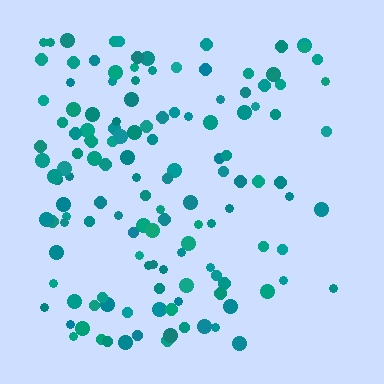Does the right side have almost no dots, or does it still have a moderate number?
Still a moderate number, just noticeably fewer than the left.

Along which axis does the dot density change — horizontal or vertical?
Horizontal.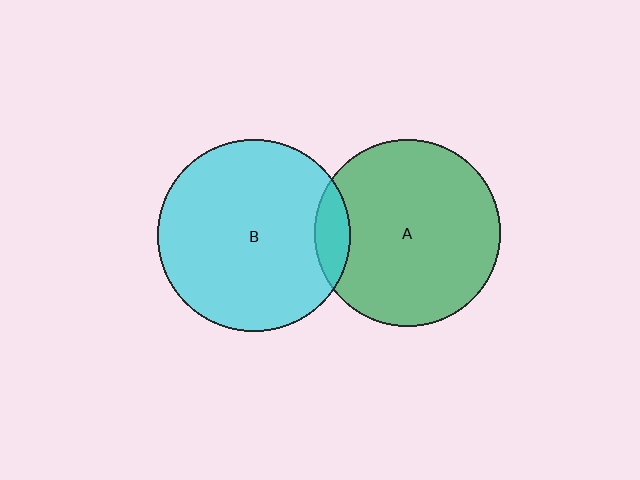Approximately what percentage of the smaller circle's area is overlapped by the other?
Approximately 10%.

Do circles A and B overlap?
Yes.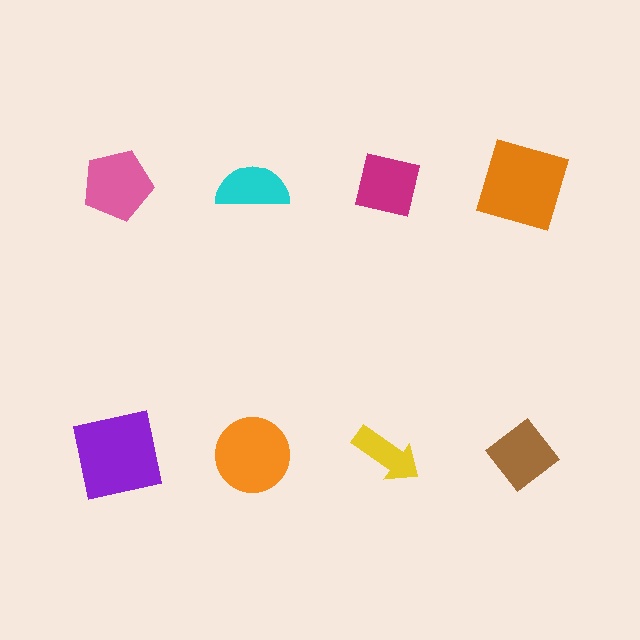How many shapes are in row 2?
4 shapes.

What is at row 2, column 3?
A yellow arrow.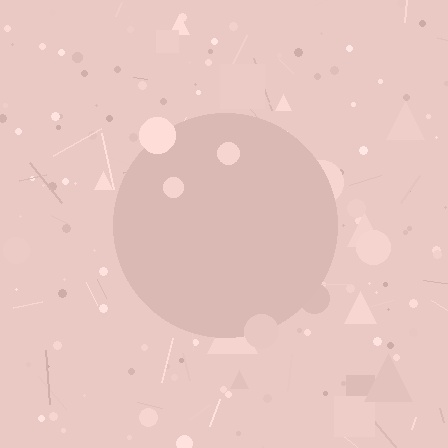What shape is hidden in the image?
A circle is hidden in the image.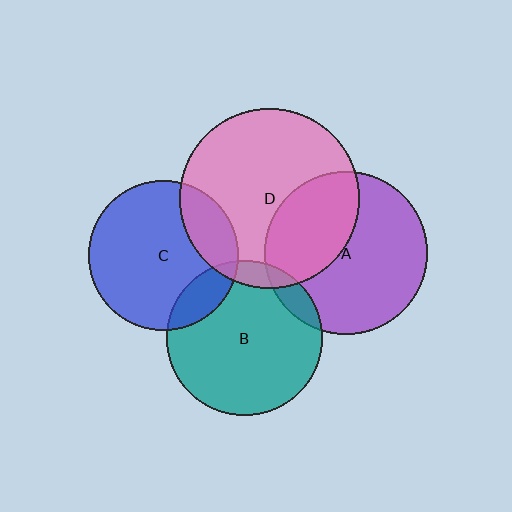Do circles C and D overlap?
Yes.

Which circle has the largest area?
Circle D (pink).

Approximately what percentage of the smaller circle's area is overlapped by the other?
Approximately 20%.